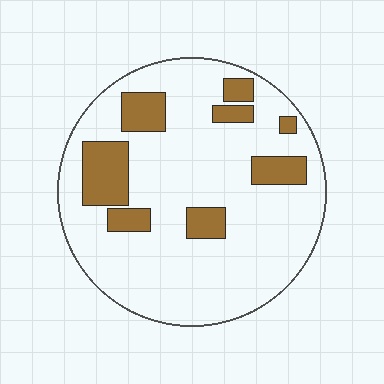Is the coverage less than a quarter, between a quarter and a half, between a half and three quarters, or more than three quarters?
Less than a quarter.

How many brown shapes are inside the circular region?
8.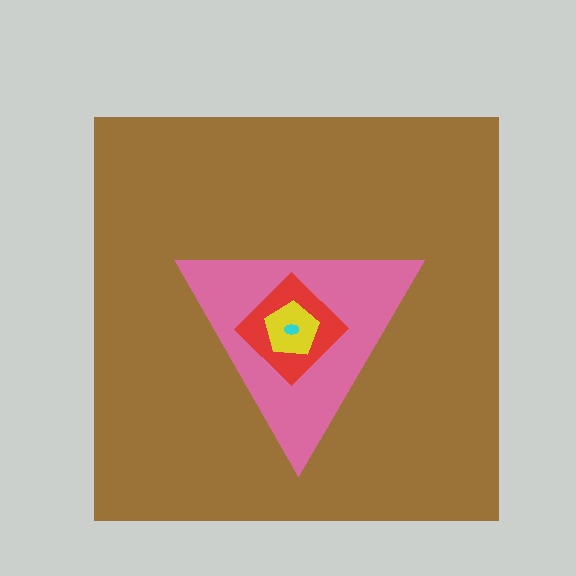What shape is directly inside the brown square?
The pink triangle.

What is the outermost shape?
The brown square.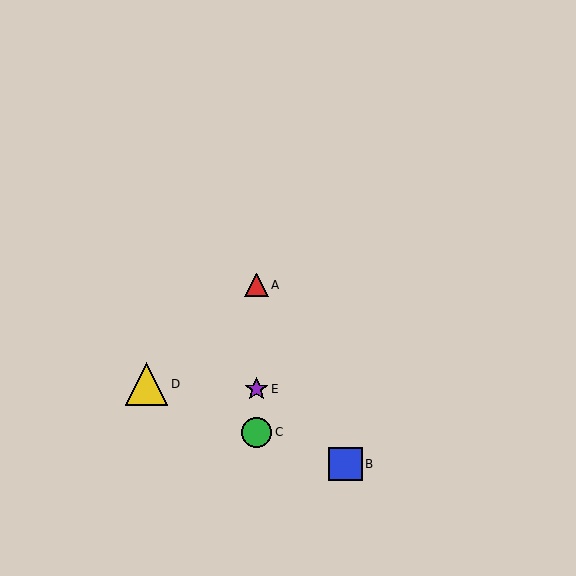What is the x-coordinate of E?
Object E is at x≈257.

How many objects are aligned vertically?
3 objects (A, C, E) are aligned vertically.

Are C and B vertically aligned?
No, C is at x≈257 and B is at x≈346.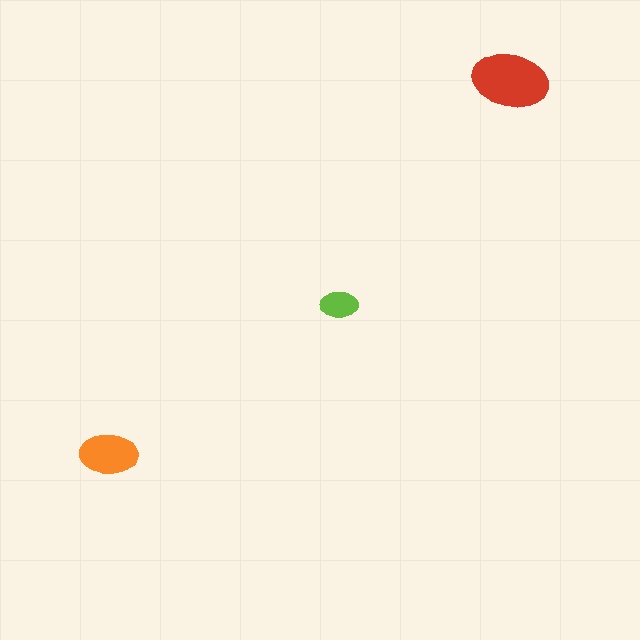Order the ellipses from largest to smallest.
the red one, the orange one, the lime one.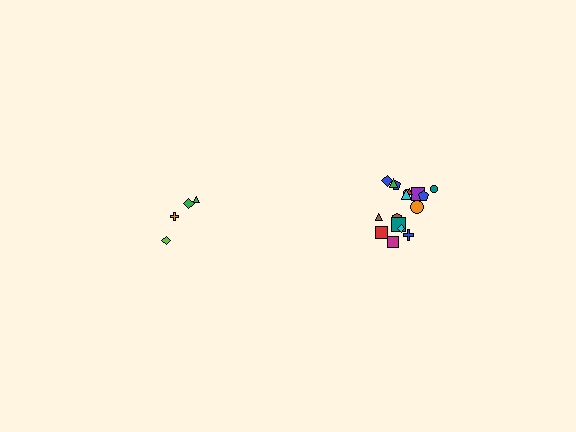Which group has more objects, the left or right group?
The right group.